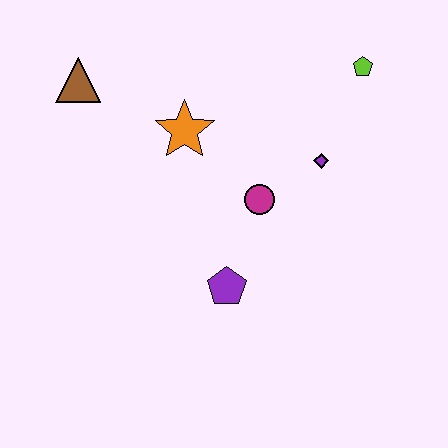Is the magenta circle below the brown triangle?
Yes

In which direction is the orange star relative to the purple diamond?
The orange star is to the left of the purple diamond.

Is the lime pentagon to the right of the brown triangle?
Yes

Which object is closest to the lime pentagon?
The purple diamond is closest to the lime pentagon.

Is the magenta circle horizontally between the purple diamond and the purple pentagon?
Yes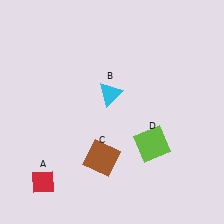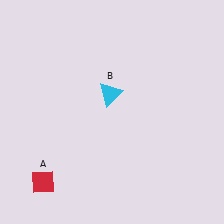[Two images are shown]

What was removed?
The brown square (C), the lime square (D) were removed in Image 2.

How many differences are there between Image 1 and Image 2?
There are 2 differences between the two images.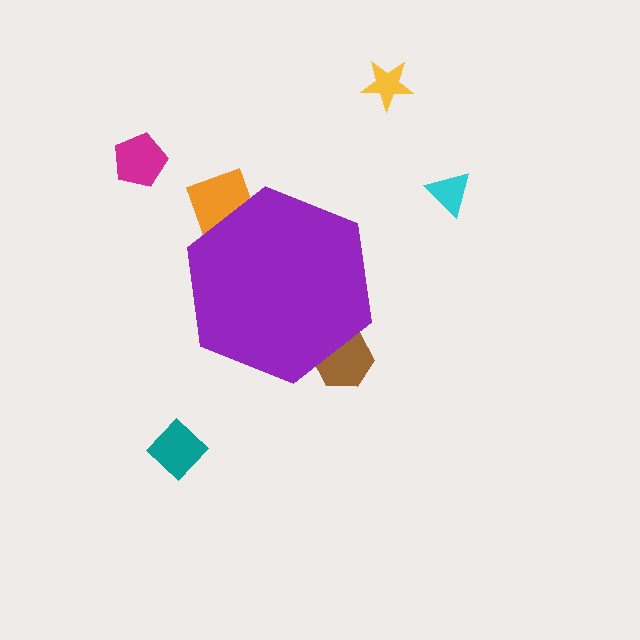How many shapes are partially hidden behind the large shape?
2 shapes are partially hidden.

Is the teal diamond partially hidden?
No, the teal diamond is fully visible.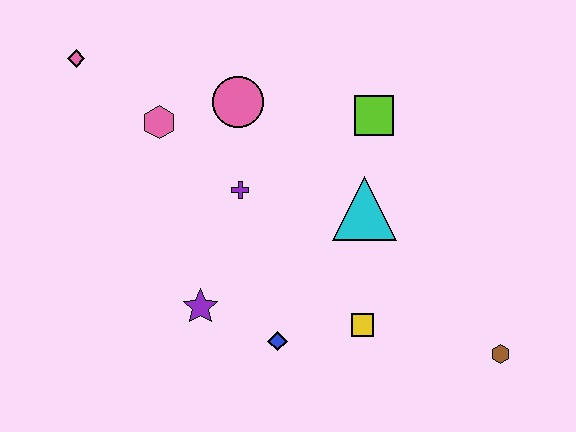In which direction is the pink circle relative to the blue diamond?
The pink circle is above the blue diamond.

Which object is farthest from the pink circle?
The brown hexagon is farthest from the pink circle.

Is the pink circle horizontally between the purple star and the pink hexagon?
No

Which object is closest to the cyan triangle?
The lime square is closest to the cyan triangle.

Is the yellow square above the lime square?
No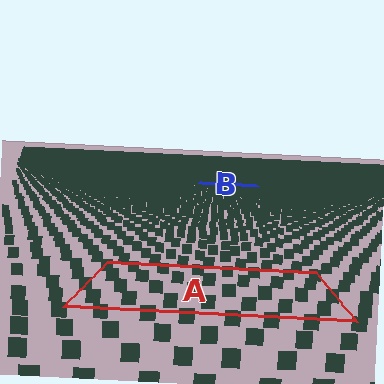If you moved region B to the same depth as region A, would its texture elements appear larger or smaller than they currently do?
They would appear larger. At a closer depth, the same texture elements are projected at a bigger on-screen size.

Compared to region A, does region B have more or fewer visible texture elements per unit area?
Region B has more texture elements per unit area — they are packed more densely because it is farther away.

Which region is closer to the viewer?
Region A is closer. The texture elements there are larger and more spread out.